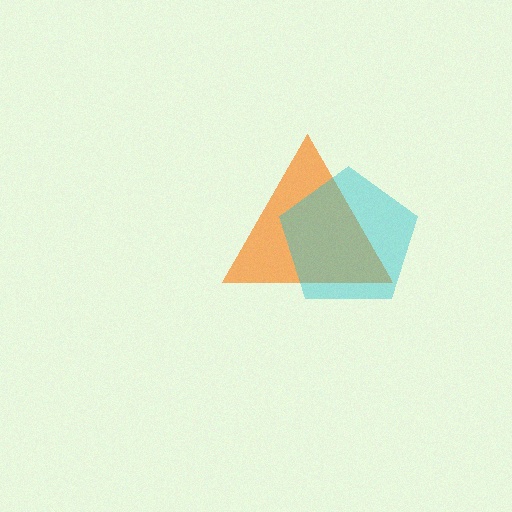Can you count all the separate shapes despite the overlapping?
Yes, there are 2 separate shapes.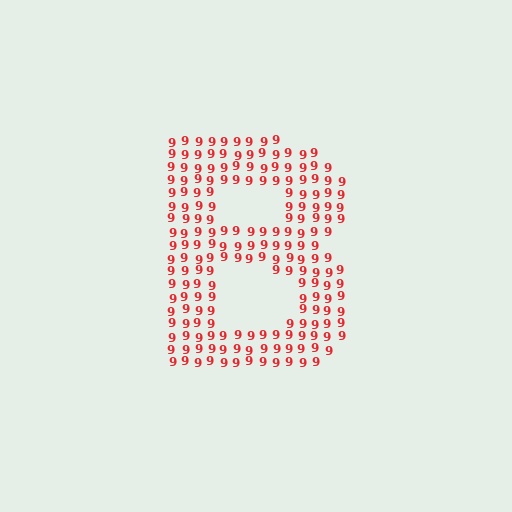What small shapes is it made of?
It is made of small digit 9's.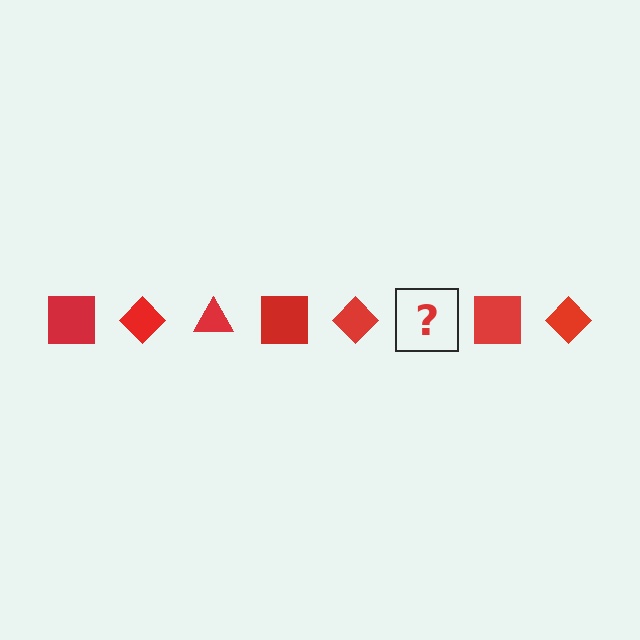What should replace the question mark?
The question mark should be replaced with a red triangle.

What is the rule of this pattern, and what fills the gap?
The rule is that the pattern cycles through square, diamond, triangle shapes in red. The gap should be filled with a red triangle.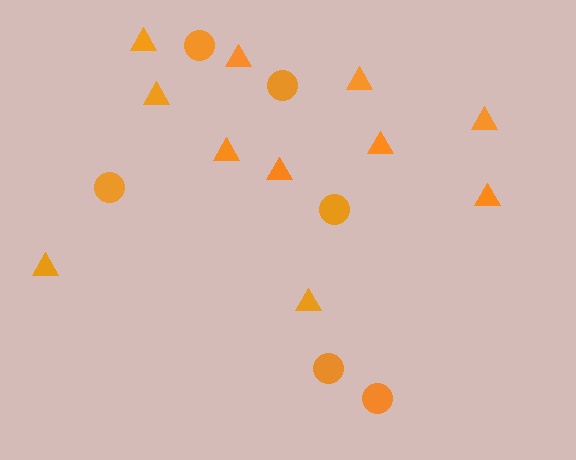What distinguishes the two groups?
There are 2 groups: one group of circles (6) and one group of triangles (11).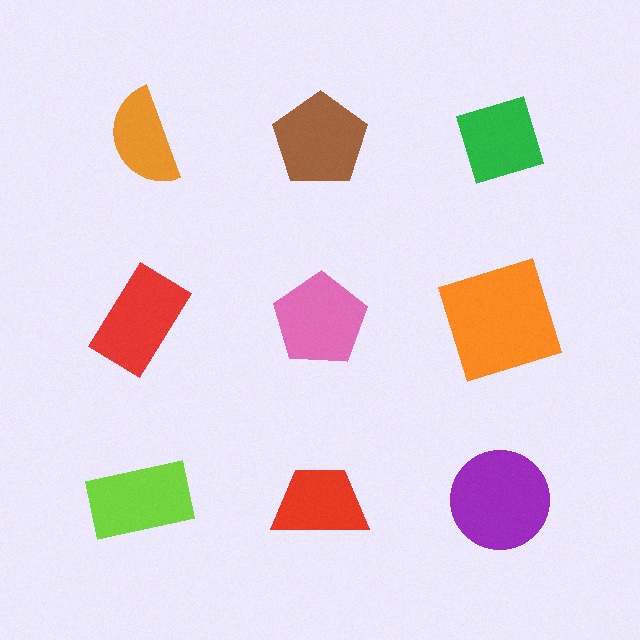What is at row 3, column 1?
A lime rectangle.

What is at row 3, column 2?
A red trapezoid.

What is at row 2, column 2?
A pink pentagon.